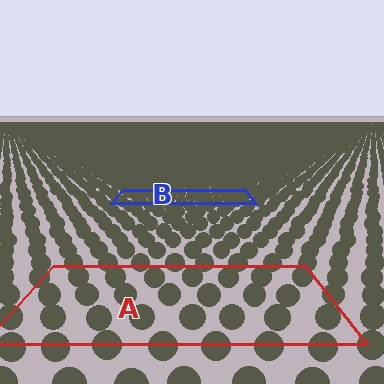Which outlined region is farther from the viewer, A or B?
Region B is farther from the viewer — the texture elements inside it appear smaller and more densely packed.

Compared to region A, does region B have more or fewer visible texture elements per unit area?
Region B has more texture elements per unit area — they are packed more densely because it is farther away.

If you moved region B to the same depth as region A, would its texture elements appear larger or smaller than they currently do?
They would appear larger. At a closer depth, the same texture elements are projected at a bigger on-screen size.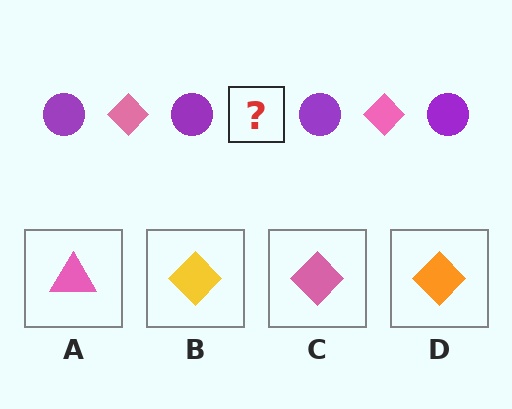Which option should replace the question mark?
Option C.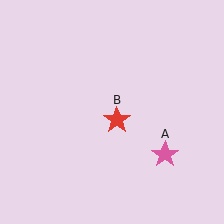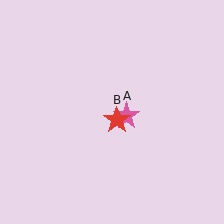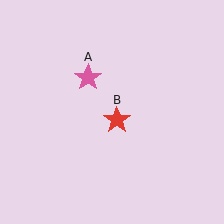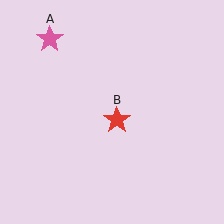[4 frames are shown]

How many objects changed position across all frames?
1 object changed position: pink star (object A).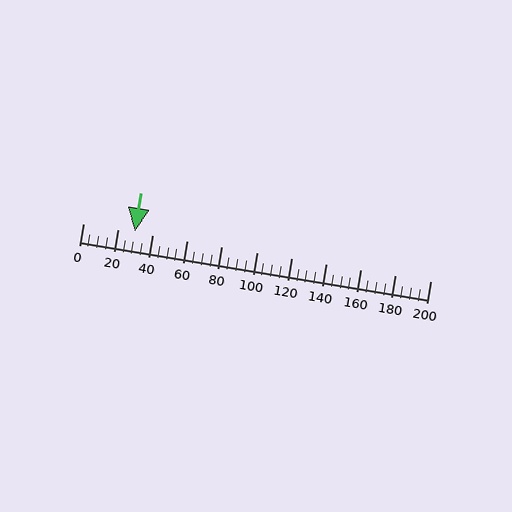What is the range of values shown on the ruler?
The ruler shows values from 0 to 200.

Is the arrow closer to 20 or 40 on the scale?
The arrow is closer to 40.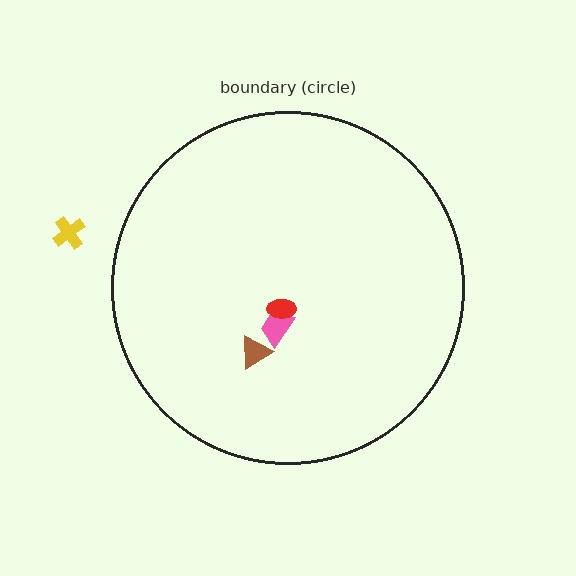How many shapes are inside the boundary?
3 inside, 1 outside.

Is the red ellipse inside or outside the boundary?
Inside.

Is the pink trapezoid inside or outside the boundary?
Inside.